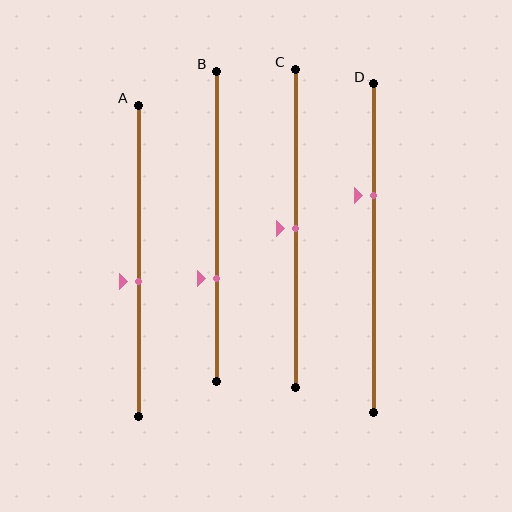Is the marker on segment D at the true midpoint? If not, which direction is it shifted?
No, the marker on segment D is shifted upward by about 16% of the segment length.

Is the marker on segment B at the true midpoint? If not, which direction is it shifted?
No, the marker on segment B is shifted downward by about 17% of the segment length.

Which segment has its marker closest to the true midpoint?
Segment C has its marker closest to the true midpoint.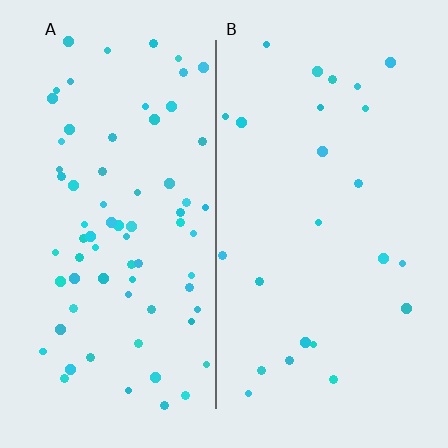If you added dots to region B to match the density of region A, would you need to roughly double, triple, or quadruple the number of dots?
Approximately triple.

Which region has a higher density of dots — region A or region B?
A (the left).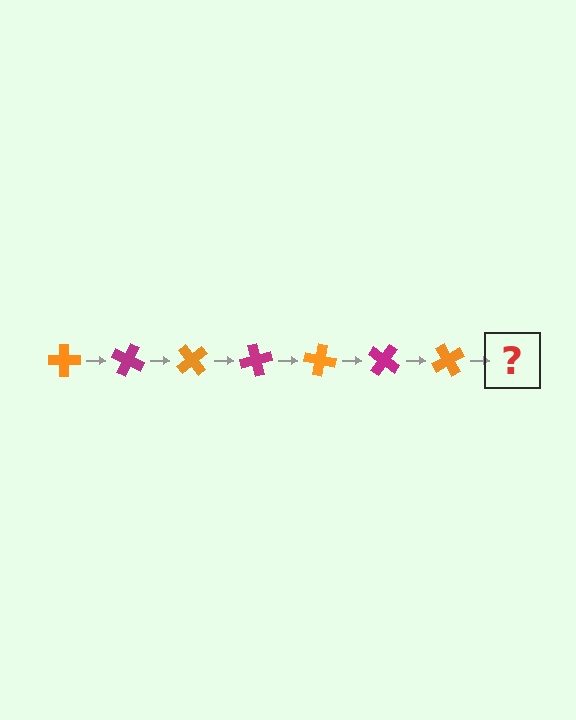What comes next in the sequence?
The next element should be a magenta cross, rotated 175 degrees from the start.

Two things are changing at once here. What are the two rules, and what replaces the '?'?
The two rules are that it rotates 25 degrees each step and the color cycles through orange and magenta. The '?' should be a magenta cross, rotated 175 degrees from the start.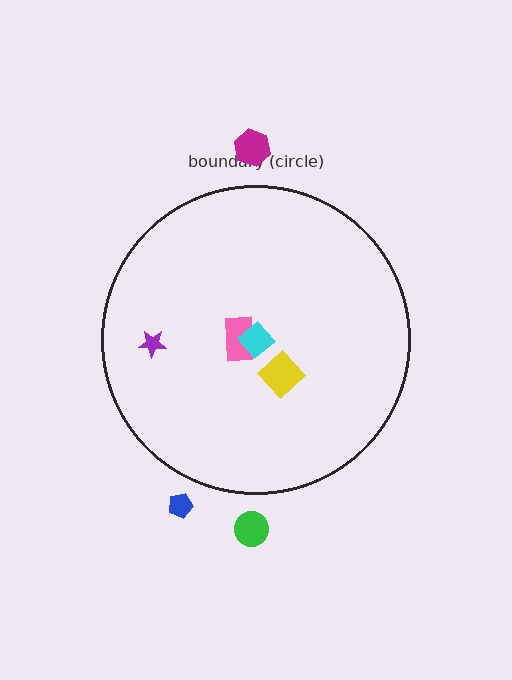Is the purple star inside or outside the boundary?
Inside.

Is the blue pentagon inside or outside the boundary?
Outside.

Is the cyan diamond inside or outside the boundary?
Inside.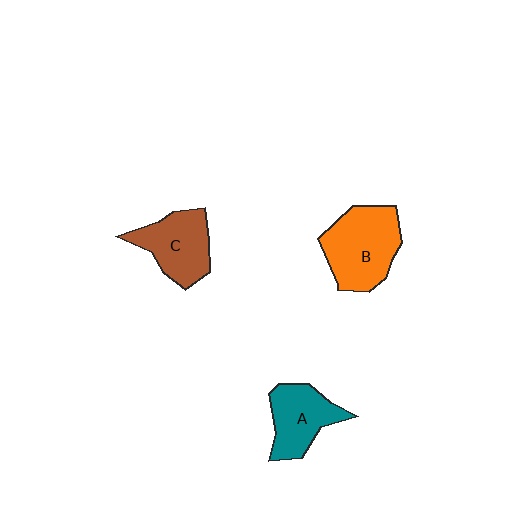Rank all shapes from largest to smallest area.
From largest to smallest: B (orange), C (brown), A (teal).